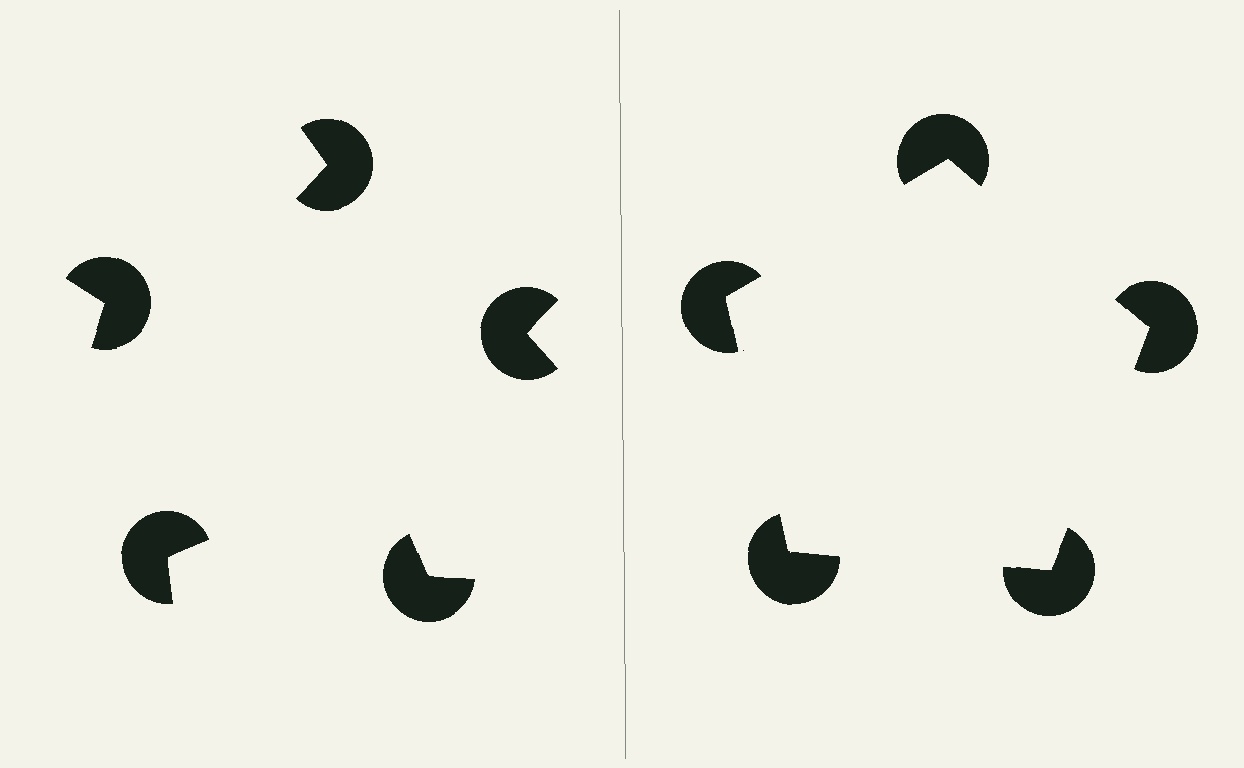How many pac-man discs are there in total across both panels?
10 — 5 on each side.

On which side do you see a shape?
An illusory pentagon appears on the right side. On the left side the wedge cuts are rotated, so no coherent shape forms.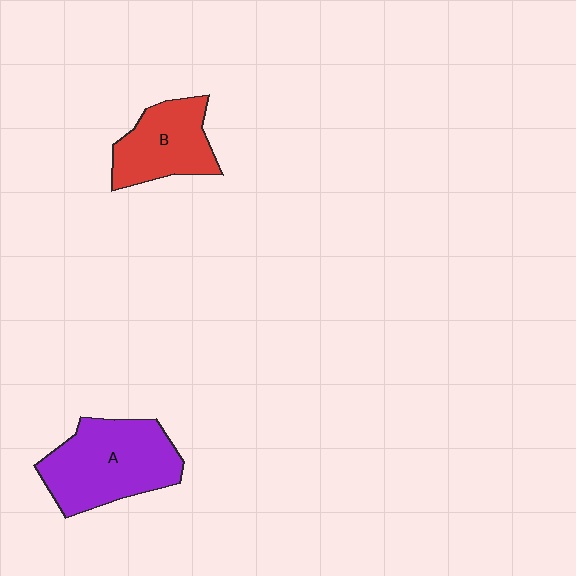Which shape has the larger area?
Shape A (purple).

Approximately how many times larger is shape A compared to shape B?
Approximately 1.5 times.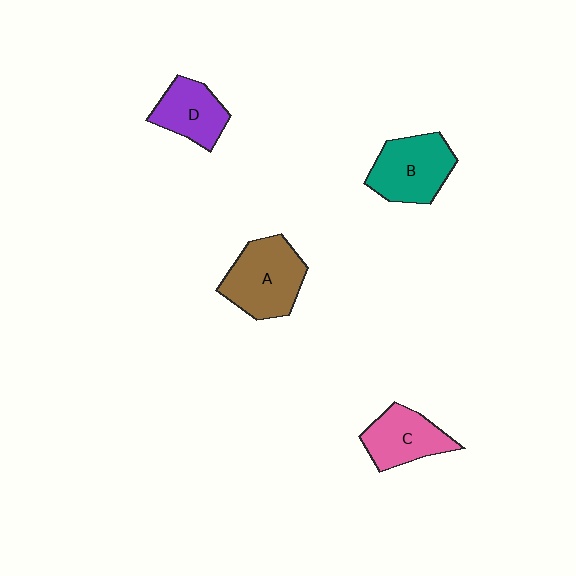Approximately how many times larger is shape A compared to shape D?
Approximately 1.4 times.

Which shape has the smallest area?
Shape D (purple).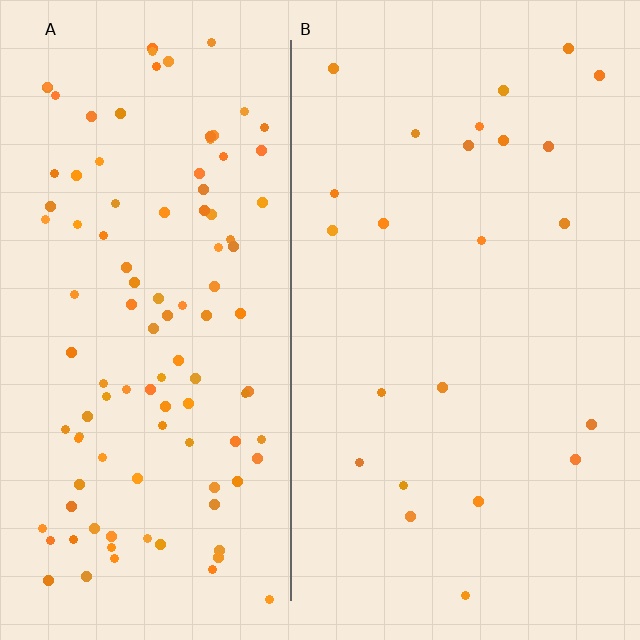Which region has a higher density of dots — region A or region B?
A (the left).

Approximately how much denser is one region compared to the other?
Approximately 4.8× — region A over region B.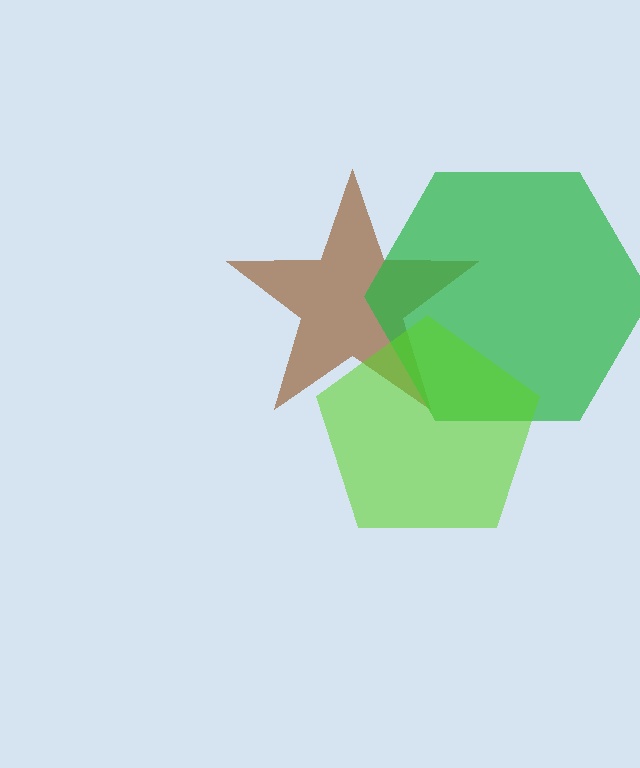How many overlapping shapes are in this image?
There are 3 overlapping shapes in the image.